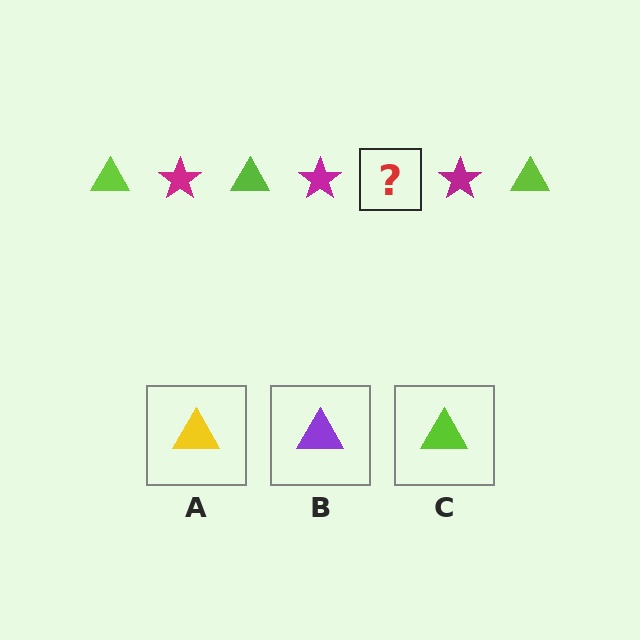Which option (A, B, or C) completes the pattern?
C.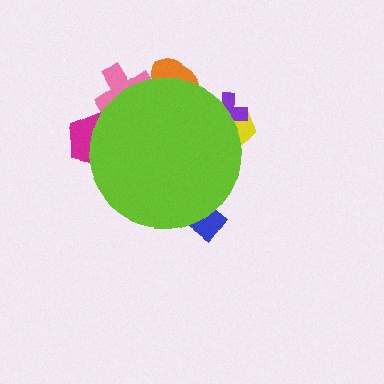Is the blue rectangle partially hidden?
Yes, the blue rectangle is partially hidden behind the lime circle.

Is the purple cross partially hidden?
Yes, the purple cross is partially hidden behind the lime circle.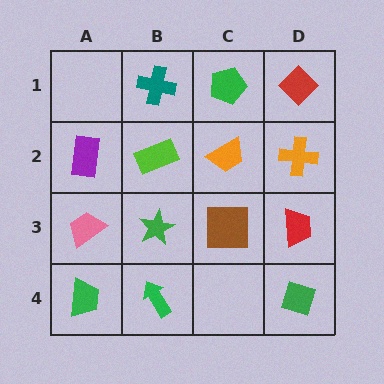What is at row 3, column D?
A red trapezoid.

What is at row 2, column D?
An orange cross.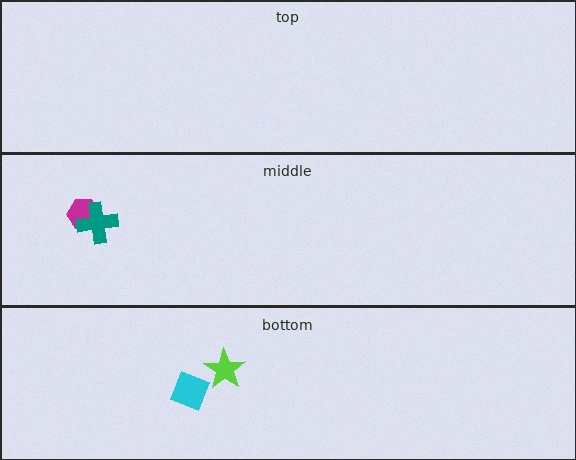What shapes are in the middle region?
The magenta hexagon, the teal cross.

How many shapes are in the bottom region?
2.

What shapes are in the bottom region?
The cyan diamond, the lime star.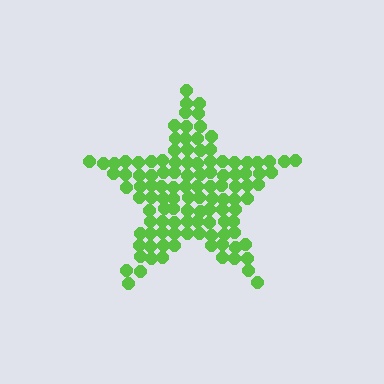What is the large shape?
The large shape is a star.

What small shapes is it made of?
It is made of small circles.